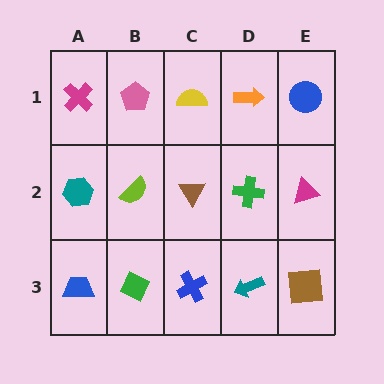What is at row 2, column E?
A magenta triangle.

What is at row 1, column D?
An orange arrow.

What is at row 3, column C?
A blue cross.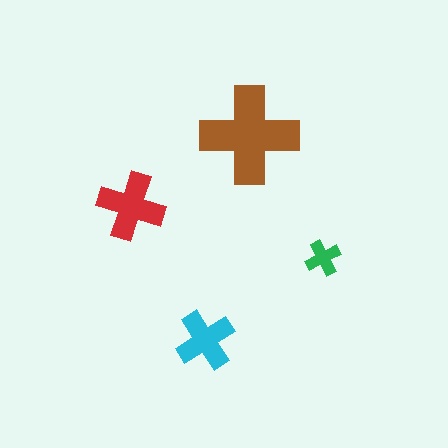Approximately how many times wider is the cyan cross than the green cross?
About 1.5 times wider.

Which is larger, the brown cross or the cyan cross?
The brown one.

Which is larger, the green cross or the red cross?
The red one.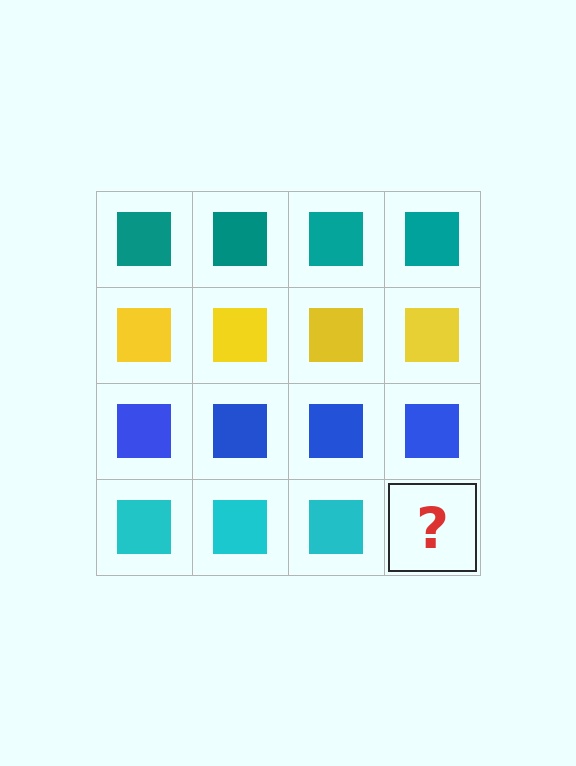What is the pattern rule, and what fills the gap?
The rule is that each row has a consistent color. The gap should be filled with a cyan square.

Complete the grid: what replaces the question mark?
The question mark should be replaced with a cyan square.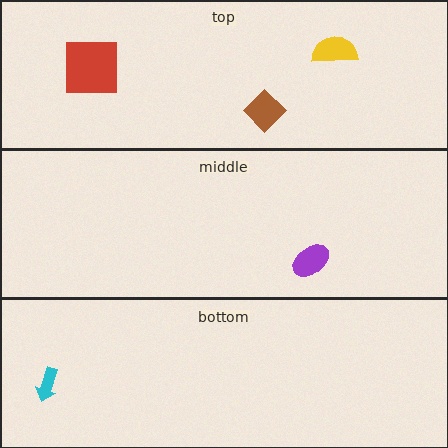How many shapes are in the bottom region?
1.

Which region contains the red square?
The top region.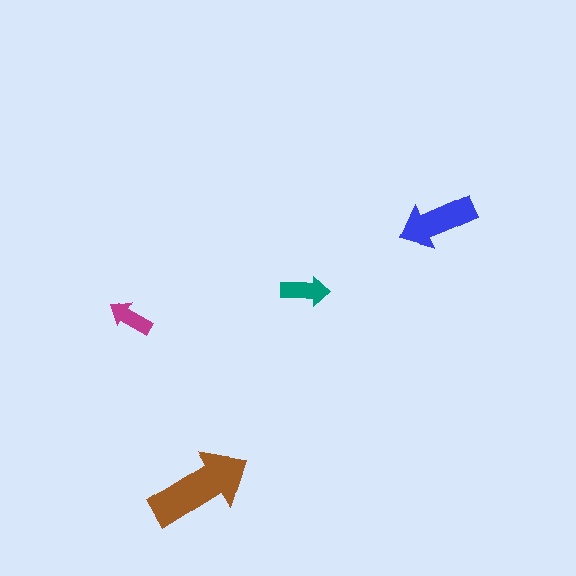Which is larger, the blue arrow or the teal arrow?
The blue one.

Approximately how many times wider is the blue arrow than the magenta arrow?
About 1.5 times wider.